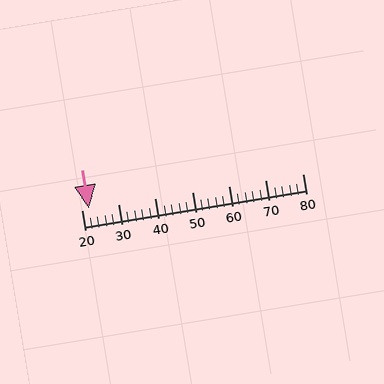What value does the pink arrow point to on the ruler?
The pink arrow points to approximately 22.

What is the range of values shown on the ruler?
The ruler shows values from 20 to 80.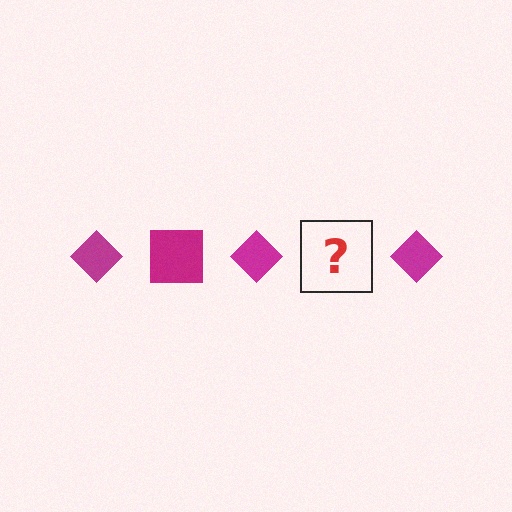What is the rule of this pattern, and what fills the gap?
The rule is that the pattern cycles through diamond, square shapes in magenta. The gap should be filled with a magenta square.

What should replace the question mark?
The question mark should be replaced with a magenta square.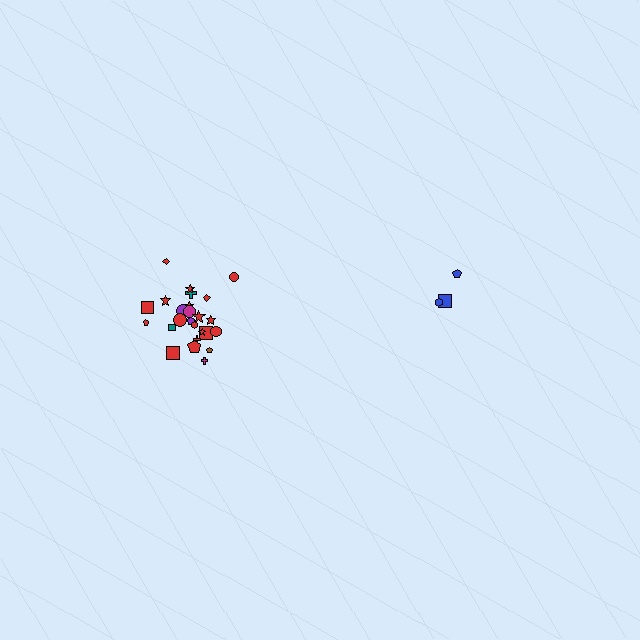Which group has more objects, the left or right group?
The left group.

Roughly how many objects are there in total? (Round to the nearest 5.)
Roughly 30 objects in total.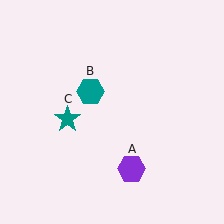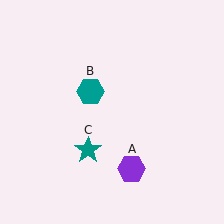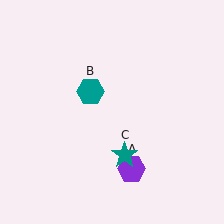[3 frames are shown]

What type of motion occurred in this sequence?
The teal star (object C) rotated counterclockwise around the center of the scene.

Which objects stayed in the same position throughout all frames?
Purple hexagon (object A) and teal hexagon (object B) remained stationary.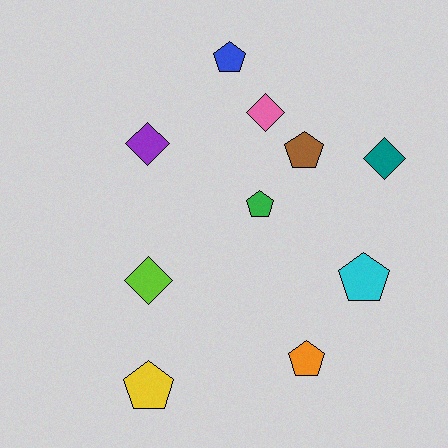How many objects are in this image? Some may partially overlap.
There are 10 objects.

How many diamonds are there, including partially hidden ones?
There are 4 diamonds.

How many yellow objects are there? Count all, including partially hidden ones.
There is 1 yellow object.